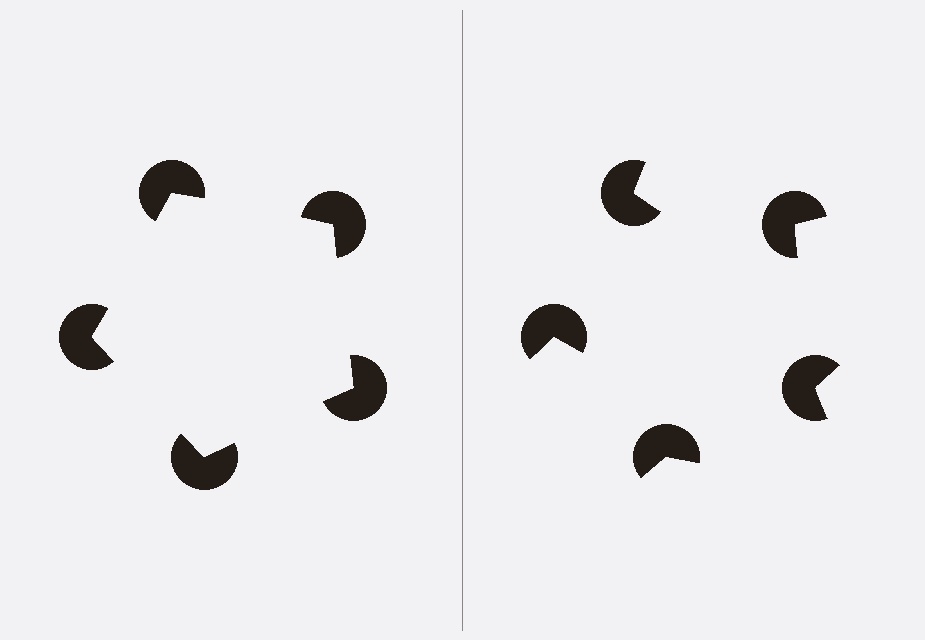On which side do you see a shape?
An illusory pentagon appears on the left side. On the right side the wedge cuts are rotated, so no coherent shape forms.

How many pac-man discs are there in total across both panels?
10 — 5 on each side.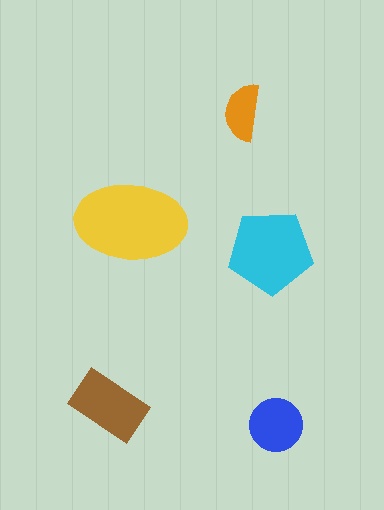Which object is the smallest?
The orange semicircle.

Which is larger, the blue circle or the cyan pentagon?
The cyan pentagon.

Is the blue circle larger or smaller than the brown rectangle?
Smaller.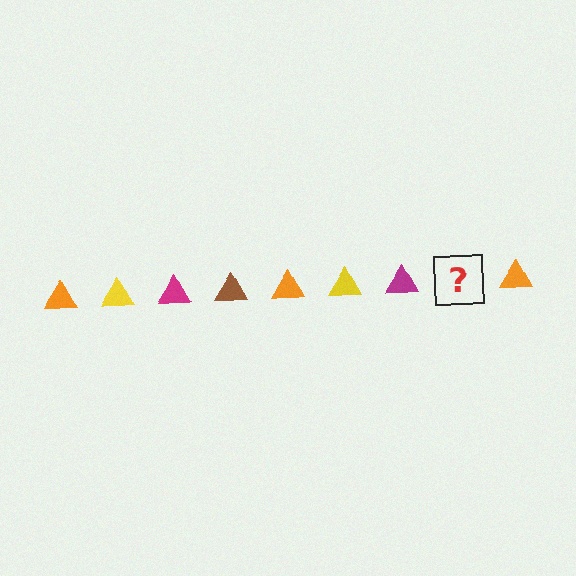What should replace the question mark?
The question mark should be replaced with a brown triangle.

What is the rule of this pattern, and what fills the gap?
The rule is that the pattern cycles through orange, yellow, magenta, brown triangles. The gap should be filled with a brown triangle.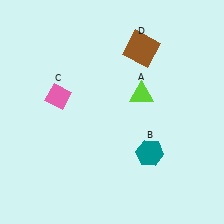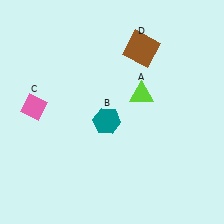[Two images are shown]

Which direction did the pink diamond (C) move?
The pink diamond (C) moved left.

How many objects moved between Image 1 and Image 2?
2 objects moved between the two images.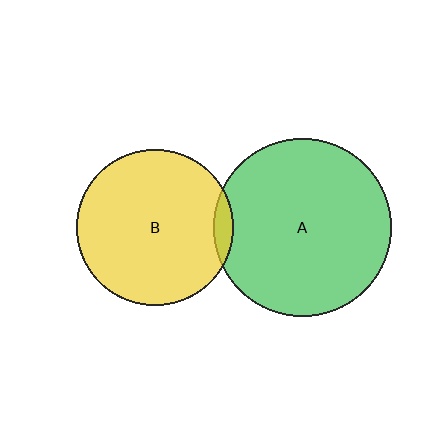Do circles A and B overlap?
Yes.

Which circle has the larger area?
Circle A (green).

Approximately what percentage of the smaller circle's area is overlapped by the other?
Approximately 5%.